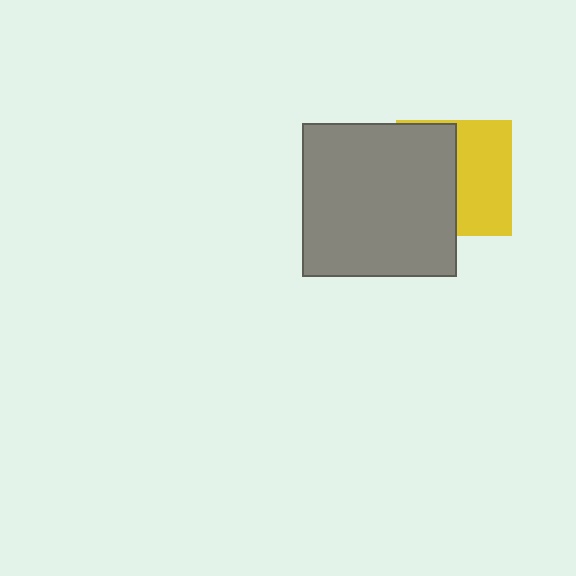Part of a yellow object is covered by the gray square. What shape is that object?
It is a square.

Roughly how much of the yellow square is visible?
About half of it is visible (roughly 48%).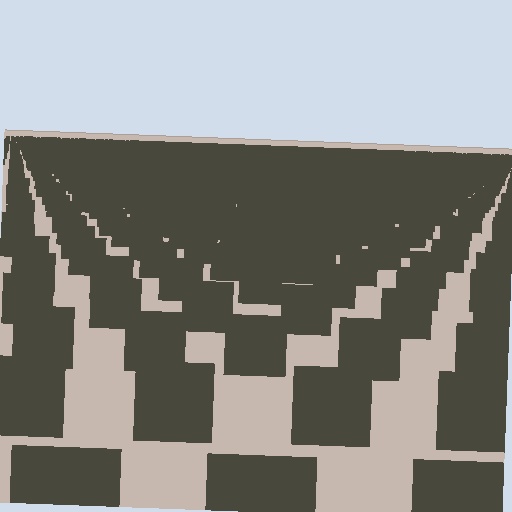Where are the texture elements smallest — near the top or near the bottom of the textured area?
Near the top.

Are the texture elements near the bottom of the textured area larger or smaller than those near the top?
Larger. Near the bottom, elements are closer to the viewer and appear at a bigger on-screen size.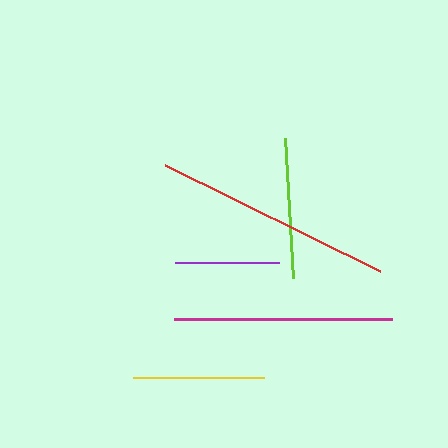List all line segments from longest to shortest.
From longest to shortest: red, magenta, lime, yellow, purple.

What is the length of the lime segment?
The lime segment is approximately 140 pixels long.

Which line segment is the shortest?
The purple line is the shortest at approximately 103 pixels.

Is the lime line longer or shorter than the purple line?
The lime line is longer than the purple line.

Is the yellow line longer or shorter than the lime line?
The lime line is longer than the yellow line.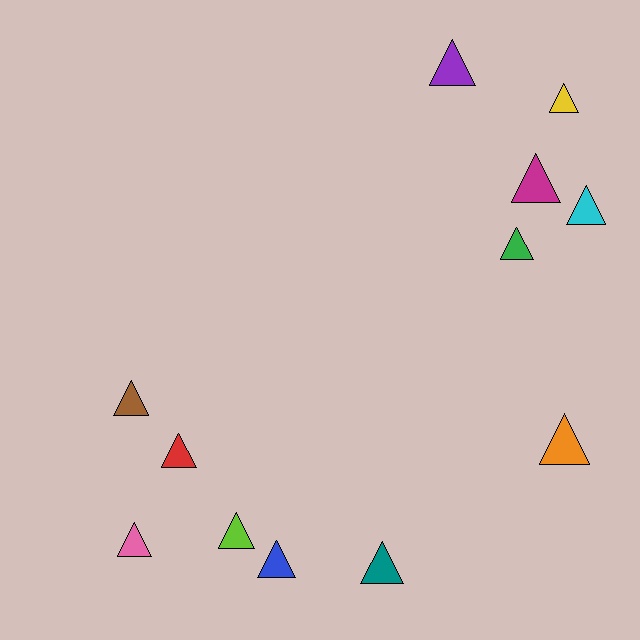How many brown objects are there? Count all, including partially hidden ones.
There is 1 brown object.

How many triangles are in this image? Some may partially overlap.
There are 12 triangles.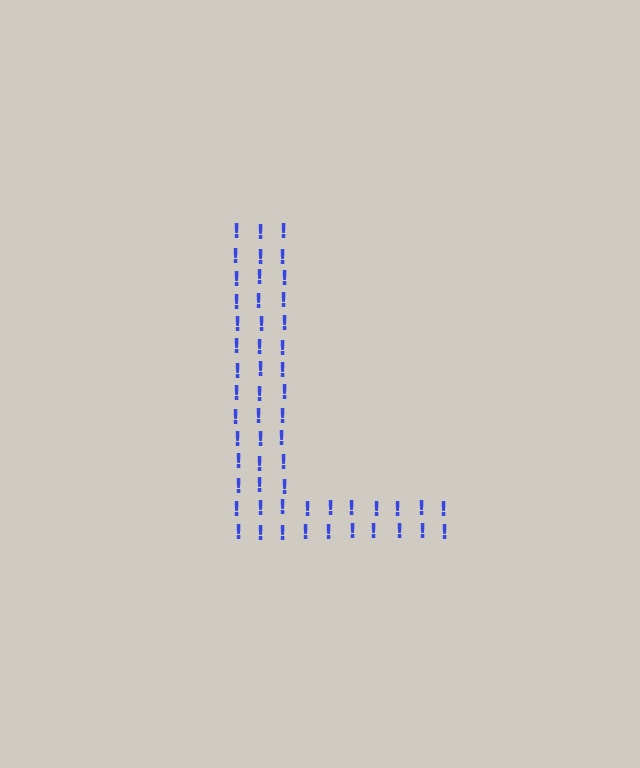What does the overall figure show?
The overall figure shows the letter L.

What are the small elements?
The small elements are exclamation marks.